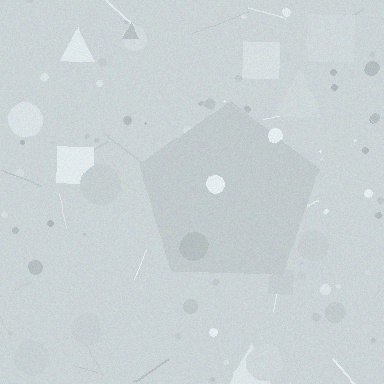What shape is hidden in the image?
A pentagon is hidden in the image.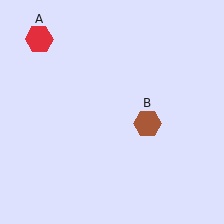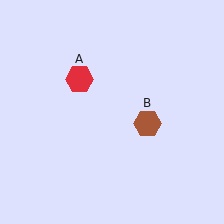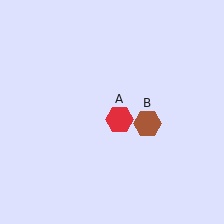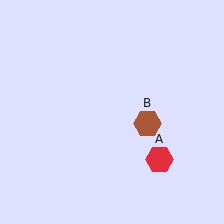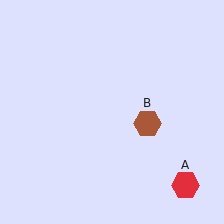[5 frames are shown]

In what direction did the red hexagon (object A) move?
The red hexagon (object A) moved down and to the right.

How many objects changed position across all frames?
1 object changed position: red hexagon (object A).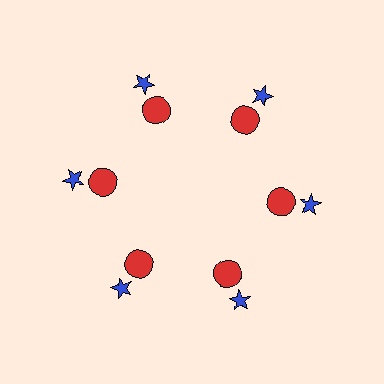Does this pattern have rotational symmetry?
Yes, this pattern has 6-fold rotational symmetry. It looks the same after rotating 60 degrees around the center.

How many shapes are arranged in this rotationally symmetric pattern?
There are 12 shapes, arranged in 6 groups of 2.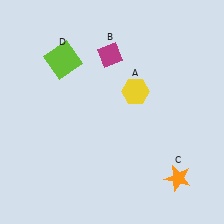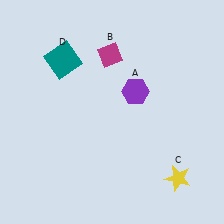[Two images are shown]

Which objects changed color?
A changed from yellow to purple. C changed from orange to yellow. D changed from lime to teal.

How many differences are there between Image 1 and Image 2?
There are 3 differences between the two images.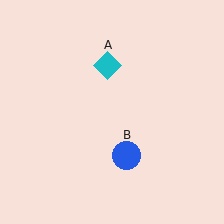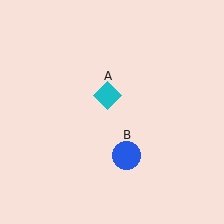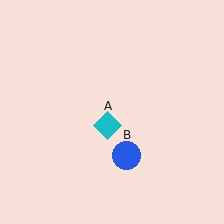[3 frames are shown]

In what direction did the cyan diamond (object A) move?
The cyan diamond (object A) moved down.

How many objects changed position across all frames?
1 object changed position: cyan diamond (object A).